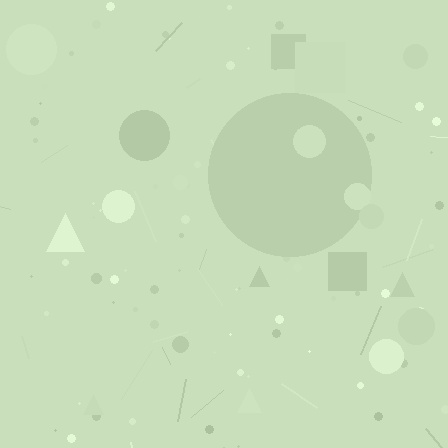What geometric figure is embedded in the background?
A circle is embedded in the background.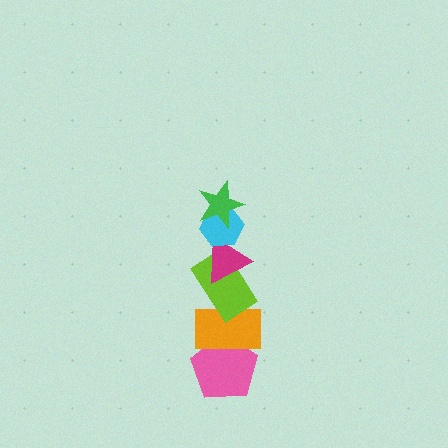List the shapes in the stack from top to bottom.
From top to bottom: the green star, the cyan hexagon, the magenta triangle, the lime rectangle, the orange rectangle, the pink pentagon.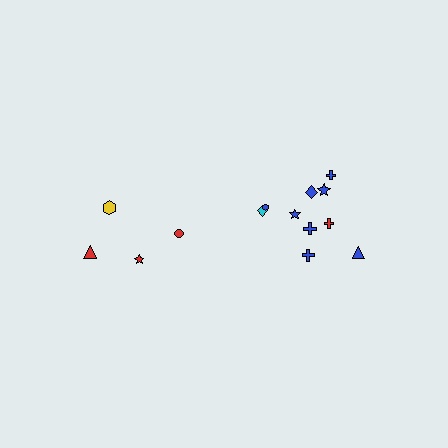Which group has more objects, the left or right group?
The right group.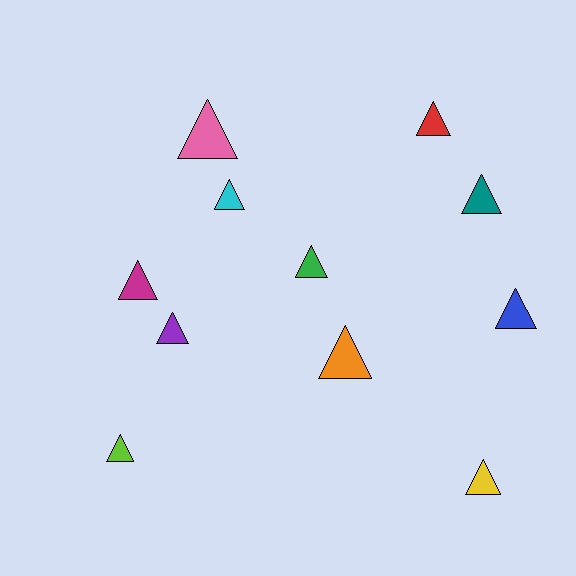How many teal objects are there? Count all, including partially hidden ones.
There is 1 teal object.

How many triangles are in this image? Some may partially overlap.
There are 11 triangles.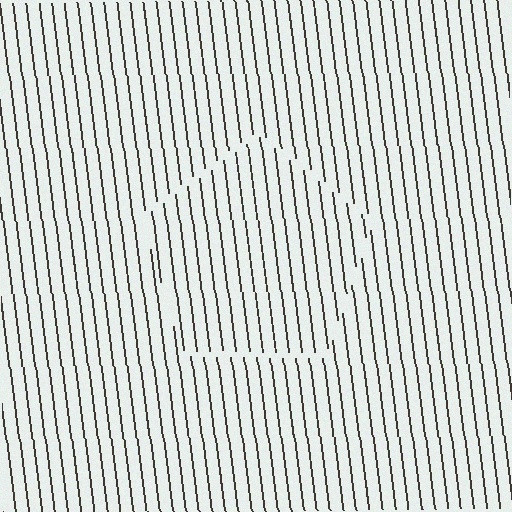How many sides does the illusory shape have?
5 sides — the line-ends trace a pentagon.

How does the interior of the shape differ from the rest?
The interior of the shape contains the same grating, shifted by half a period — the contour is defined by the phase discontinuity where line-ends from the inner and outer gratings abut.